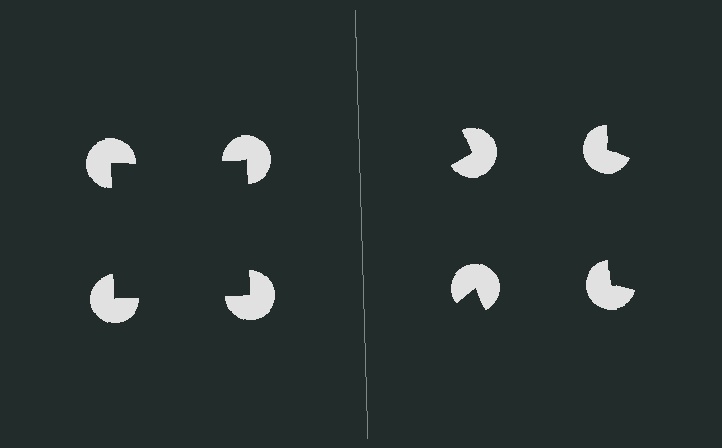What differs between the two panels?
The pac-man discs are positioned identically on both sides; only the wedge orientations differ. On the left they align to a square; on the right they are misaligned.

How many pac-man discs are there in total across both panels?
8 — 4 on each side.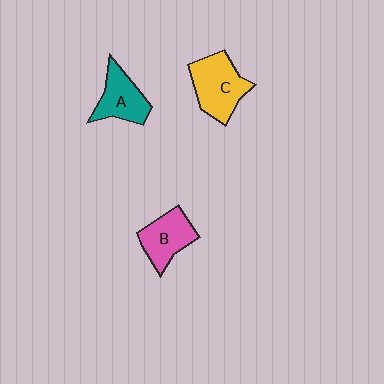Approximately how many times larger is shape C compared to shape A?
Approximately 1.3 times.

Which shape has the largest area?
Shape C (yellow).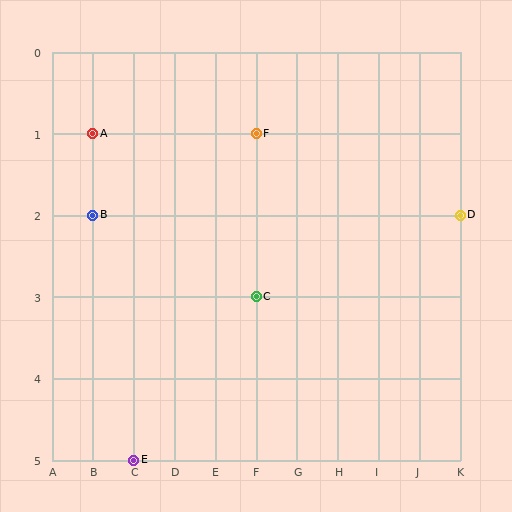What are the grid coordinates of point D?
Point D is at grid coordinates (K, 2).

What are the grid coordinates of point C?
Point C is at grid coordinates (F, 3).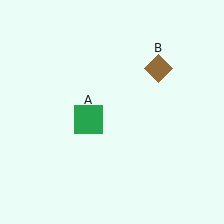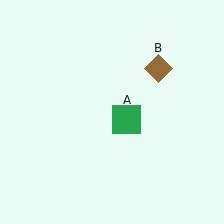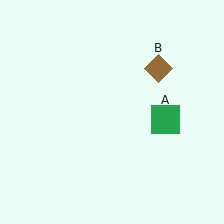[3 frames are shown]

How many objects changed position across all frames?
1 object changed position: green square (object A).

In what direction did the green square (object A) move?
The green square (object A) moved right.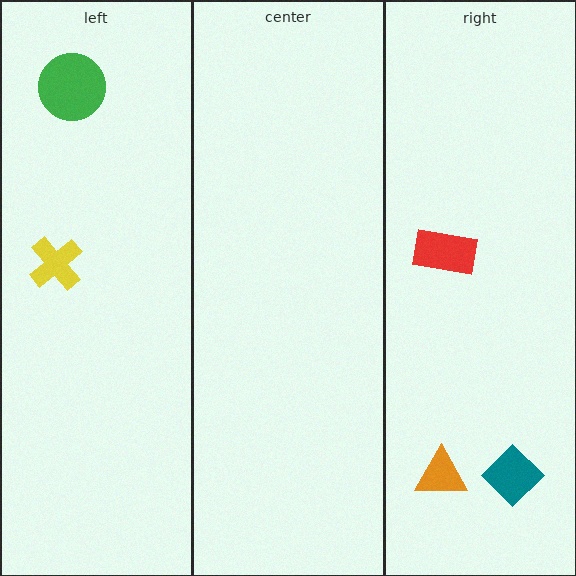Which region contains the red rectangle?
The right region.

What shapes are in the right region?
The teal diamond, the red rectangle, the orange triangle.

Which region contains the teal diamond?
The right region.